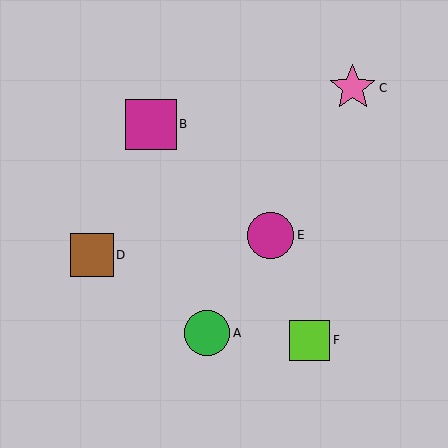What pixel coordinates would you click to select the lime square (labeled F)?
Click at (309, 340) to select the lime square F.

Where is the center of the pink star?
The center of the pink star is at (353, 88).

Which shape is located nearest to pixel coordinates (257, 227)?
The magenta circle (labeled E) at (271, 235) is nearest to that location.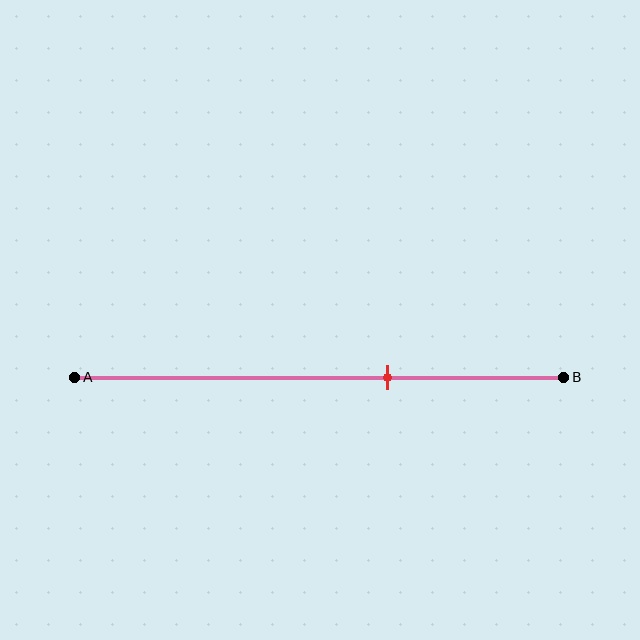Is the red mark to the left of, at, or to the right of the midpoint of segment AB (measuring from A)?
The red mark is to the right of the midpoint of segment AB.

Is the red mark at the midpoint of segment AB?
No, the mark is at about 65% from A, not at the 50% midpoint.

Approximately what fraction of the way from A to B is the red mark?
The red mark is approximately 65% of the way from A to B.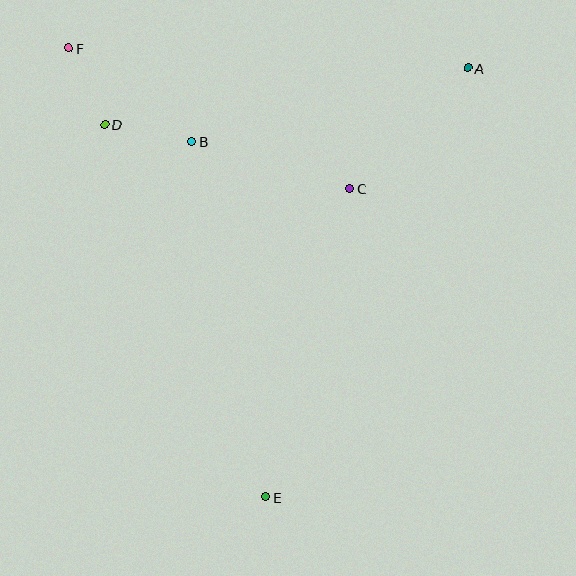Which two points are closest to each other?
Points D and F are closest to each other.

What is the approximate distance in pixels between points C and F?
The distance between C and F is approximately 314 pixels.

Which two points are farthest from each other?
Points E and F are farthest from each other.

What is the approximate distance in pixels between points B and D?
The distance between B and D is approximately 88 pixels.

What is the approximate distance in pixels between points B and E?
The distance between B and E is approximately 363 pixels.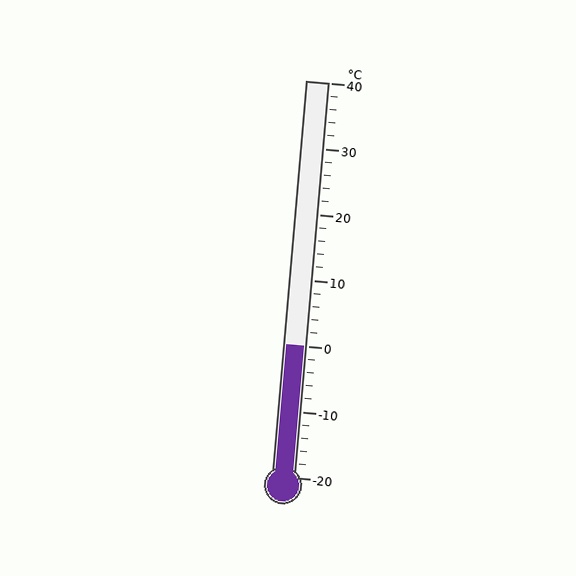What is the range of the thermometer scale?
The thermometer scale ranges from -20°C to 40°C.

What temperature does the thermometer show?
The thermometer shows approximately 0°C.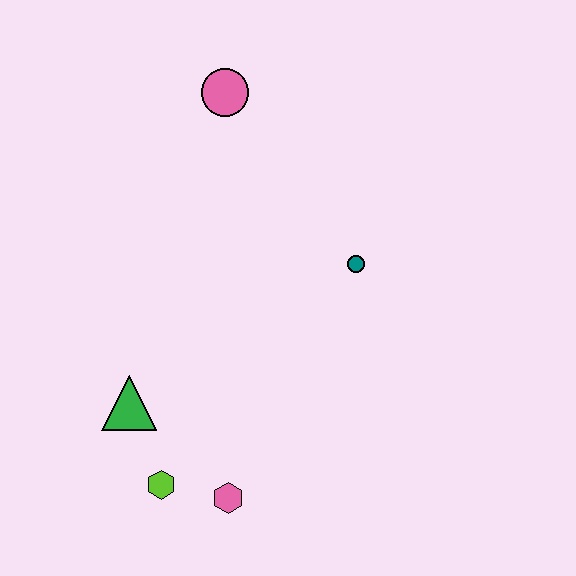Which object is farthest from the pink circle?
The pink hexagon is farthest from the pink circle.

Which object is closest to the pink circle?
The teal circle is closest to the pink circle.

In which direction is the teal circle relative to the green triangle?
The teal circle is to the right of the green triangle.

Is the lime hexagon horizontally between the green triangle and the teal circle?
Yes